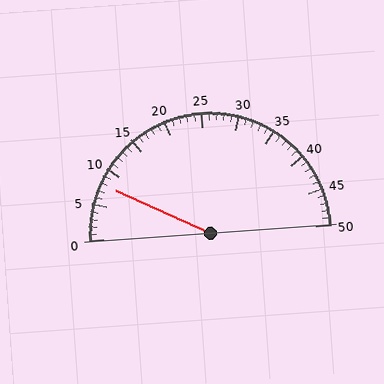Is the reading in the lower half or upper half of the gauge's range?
The reading is in the lower half of the range (0 to 50).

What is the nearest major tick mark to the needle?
The nearest major tick mark is 10.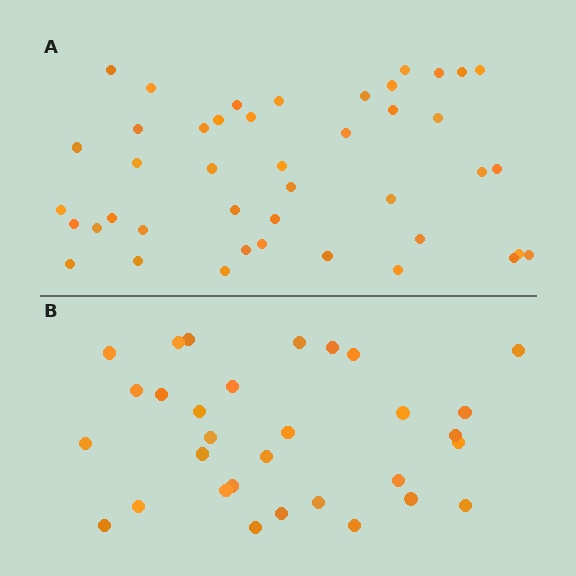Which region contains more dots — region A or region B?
Region A (the top region) has more dots.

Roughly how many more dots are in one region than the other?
Region A has roughly 12 or so more dots than region B.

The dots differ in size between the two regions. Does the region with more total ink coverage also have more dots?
No. Region B has more total ink coverage because its dots are larger, but region A actually contains more individual dots. Total area can be misleading — the number of items is what matters here.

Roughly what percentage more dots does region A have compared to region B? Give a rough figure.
About 40% more.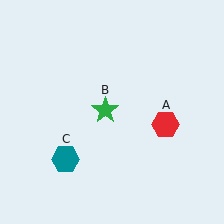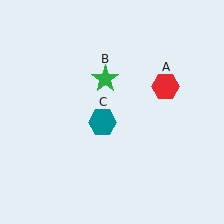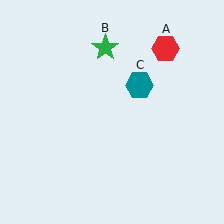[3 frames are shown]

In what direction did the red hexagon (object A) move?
The red hexagon (object A) moved up.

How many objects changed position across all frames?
3 objects changed position: red hexagon (object A), green star (object B), teal hexagon (object C).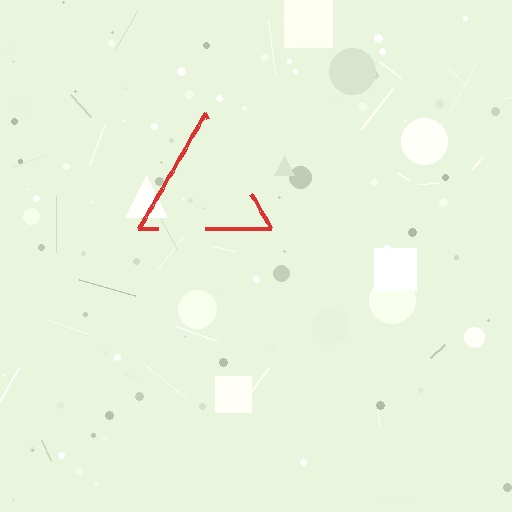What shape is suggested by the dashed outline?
The dashed outline suggests a triangle.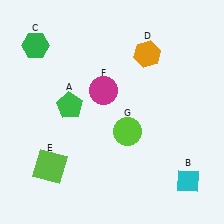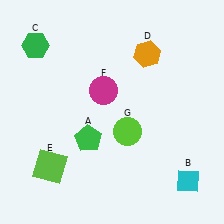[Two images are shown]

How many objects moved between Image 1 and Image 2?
1 object moved between the two images.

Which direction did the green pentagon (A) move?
The green pentagon (A) moved down.